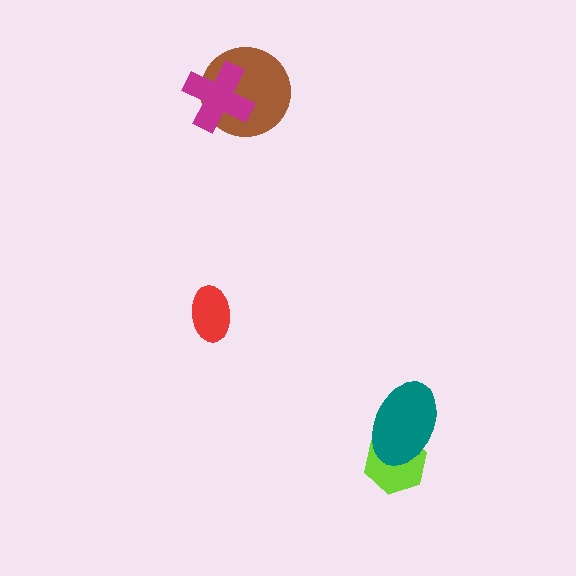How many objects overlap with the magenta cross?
1 object overlaps with the magenta cross.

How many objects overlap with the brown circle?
1 object overlaps with the brown circle.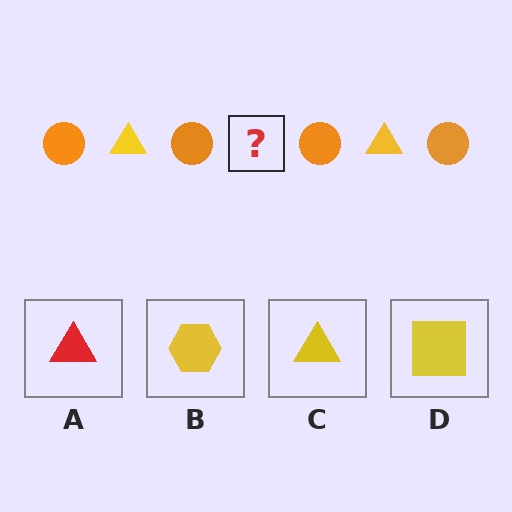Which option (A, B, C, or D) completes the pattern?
C.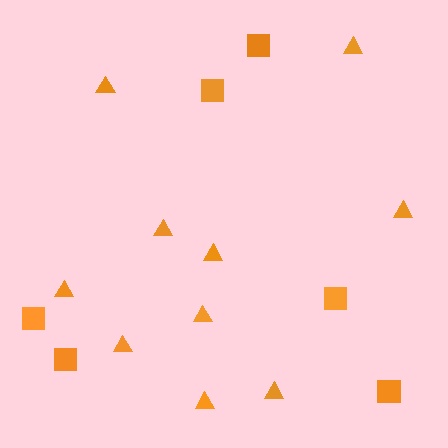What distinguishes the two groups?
There are 2 groups: one group of squares (6) and one group of triangles (10).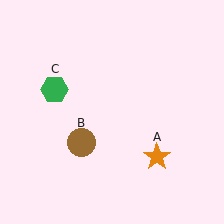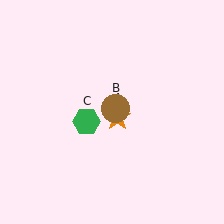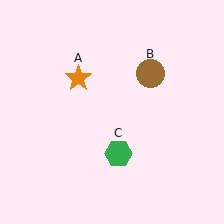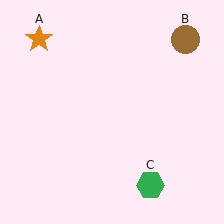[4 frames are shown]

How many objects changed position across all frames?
3 objects changed position: orange star (object A), brown circle (object B), green hexagon (object C).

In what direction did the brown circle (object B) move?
The brown circle (object B) moved up and to the right.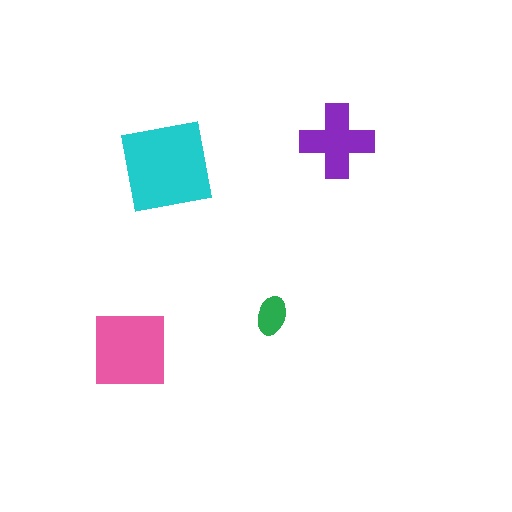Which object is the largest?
The cyan square.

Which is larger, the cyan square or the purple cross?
The cyan square.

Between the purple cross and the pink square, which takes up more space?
The pink square.